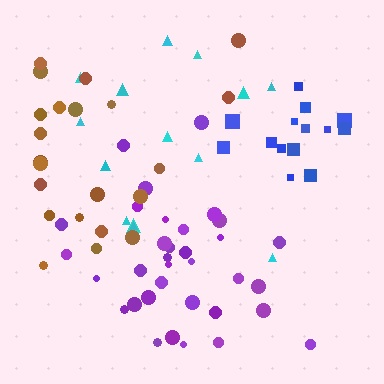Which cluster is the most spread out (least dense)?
Cyan.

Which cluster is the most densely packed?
Blue.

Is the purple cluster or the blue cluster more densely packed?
Blue.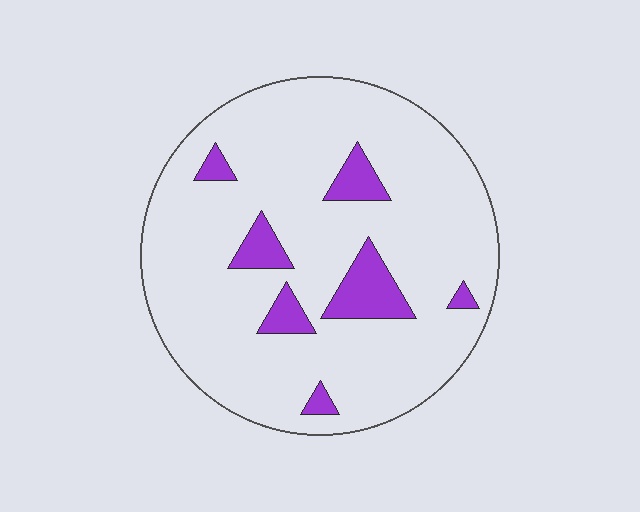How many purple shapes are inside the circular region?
7.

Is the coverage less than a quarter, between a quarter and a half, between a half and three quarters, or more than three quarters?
Less than a quarter.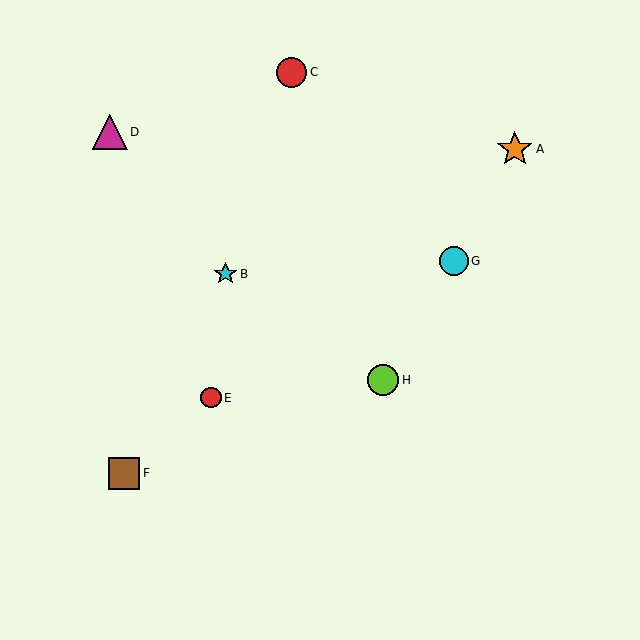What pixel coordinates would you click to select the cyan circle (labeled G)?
Click at (454, 261) to select the cyan circle G.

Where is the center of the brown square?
The center of the brown square is at (124, 473).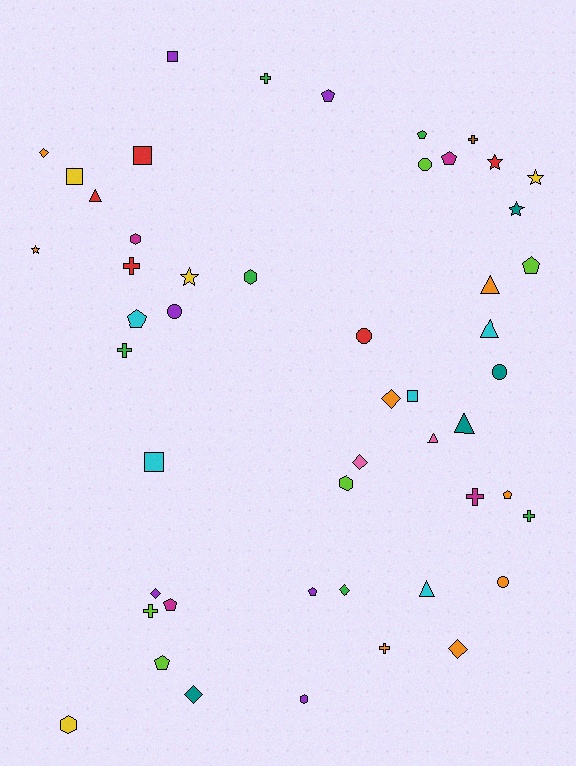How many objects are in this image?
There are 50 objects.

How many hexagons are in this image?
There are 5 hexagons.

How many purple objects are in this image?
There are 6 purple objects.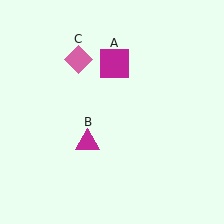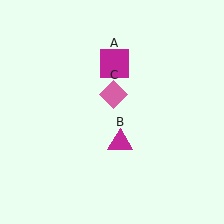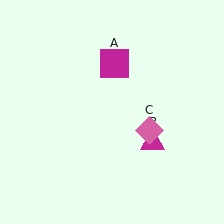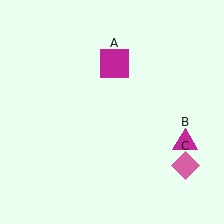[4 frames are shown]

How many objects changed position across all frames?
2 objects changed position: magenta triangle (object B), pink diamond (object C).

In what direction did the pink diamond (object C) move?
The pink diamond (object C) moved down and to the right.